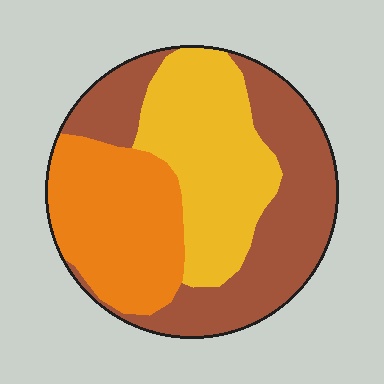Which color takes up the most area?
Brown, at roughly 40%.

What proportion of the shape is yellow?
Yellow covers 31% of the shape.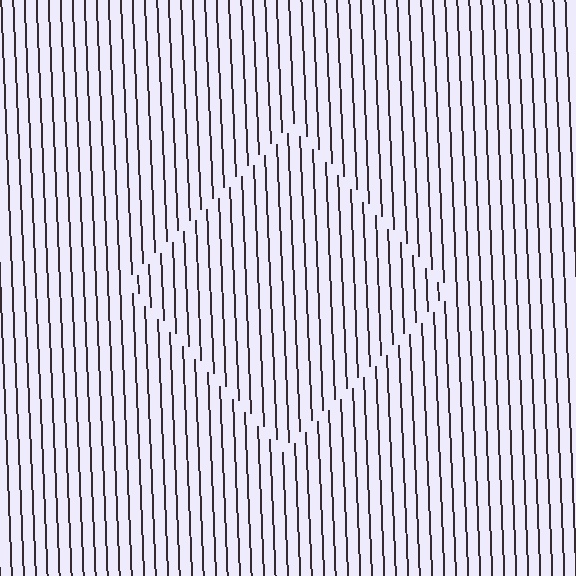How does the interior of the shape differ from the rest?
The interior of the shape contains the same grating, shifted by half a period — the contour is defined by the phase discontinuity where line-ends from the inner and outer gratings abut.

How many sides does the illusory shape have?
4 sides — the line-ends trace a square.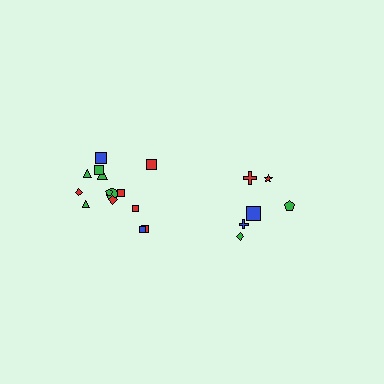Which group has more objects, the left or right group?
The left group.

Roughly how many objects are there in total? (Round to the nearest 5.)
Roughly 20 objects in total.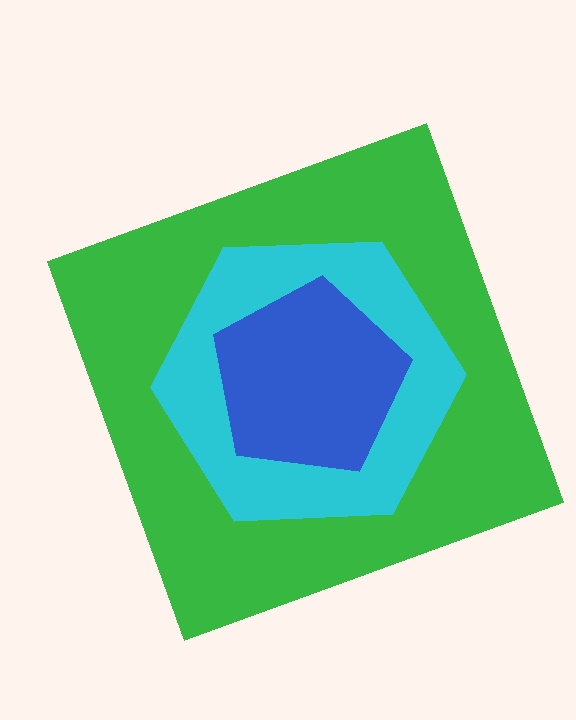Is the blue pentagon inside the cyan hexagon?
Yes.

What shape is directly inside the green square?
The cyan hexagon.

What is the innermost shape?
The blue pentagon.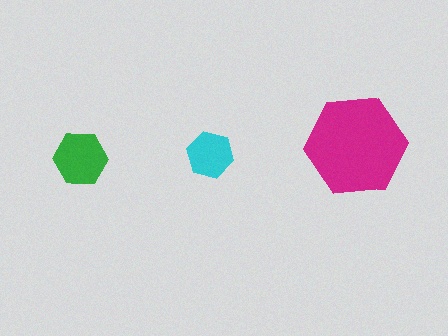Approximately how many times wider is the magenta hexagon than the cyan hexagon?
About 2 times wider.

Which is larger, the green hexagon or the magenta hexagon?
The magenta one.